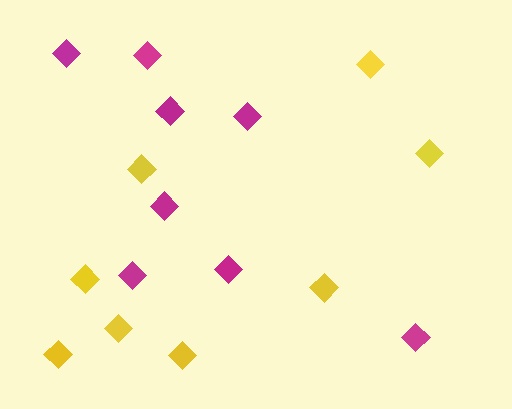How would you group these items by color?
There are 2 groups: one group of yellow diamonds (8) and one group of magenta diamonds (8).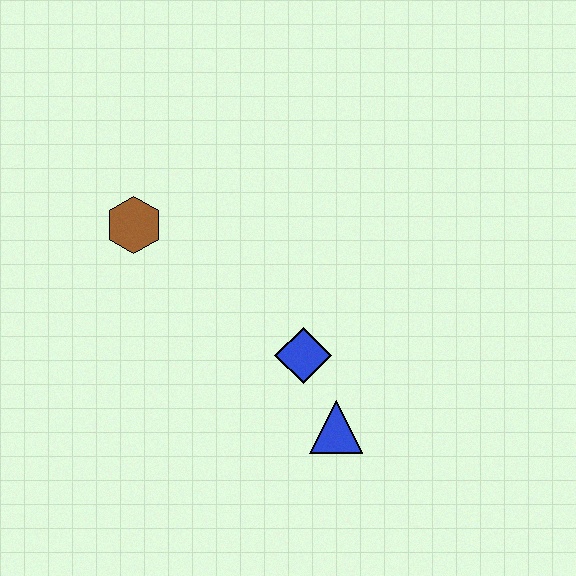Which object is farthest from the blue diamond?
The brown hexagon is farthest from the blue diamond.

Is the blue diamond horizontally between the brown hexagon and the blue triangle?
Yes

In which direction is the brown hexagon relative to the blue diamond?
The brown hexagon is to the left of the blue diamond.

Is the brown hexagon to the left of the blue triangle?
Yes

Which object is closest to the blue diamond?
The blue triangle is closest to the blue diamond.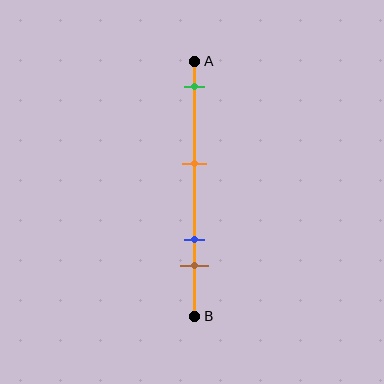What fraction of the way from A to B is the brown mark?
The brown mark is approximately 80% (0.8) of the way from A to B.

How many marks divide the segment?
There are 4 marks dividing the segment.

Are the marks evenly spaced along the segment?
No, the marks are not evenly spaced.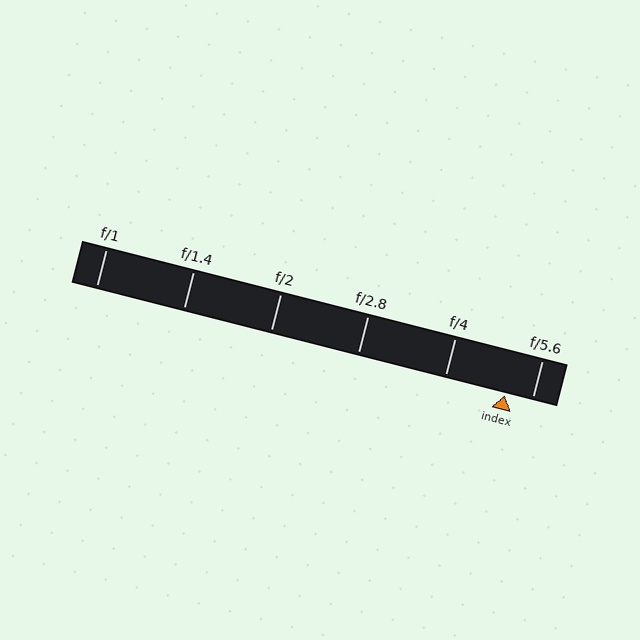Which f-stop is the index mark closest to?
The index mark is closest to f/5.6.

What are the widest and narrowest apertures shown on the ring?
The widest aperture shown is f/1 and the narrowest is f/5.6.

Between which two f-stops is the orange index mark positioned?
The index mark is between f/4 and f/5.6.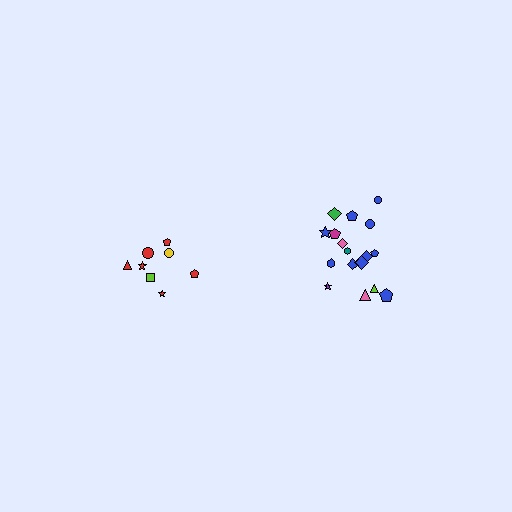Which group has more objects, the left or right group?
The right group.